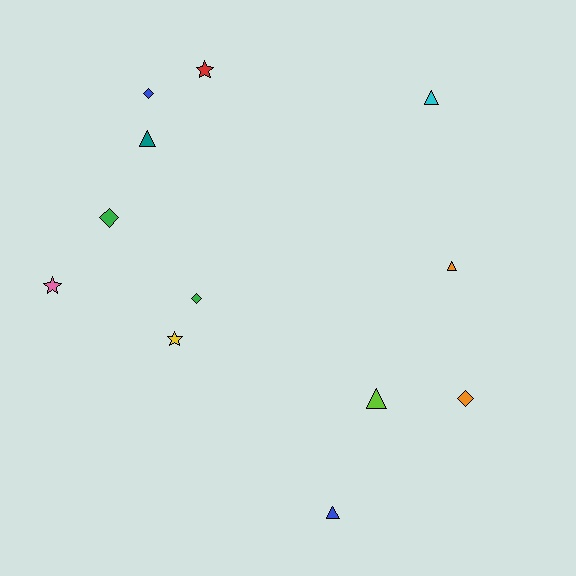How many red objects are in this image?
There is 1 red object.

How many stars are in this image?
There are 3 stars.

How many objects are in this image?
There are 12 objects.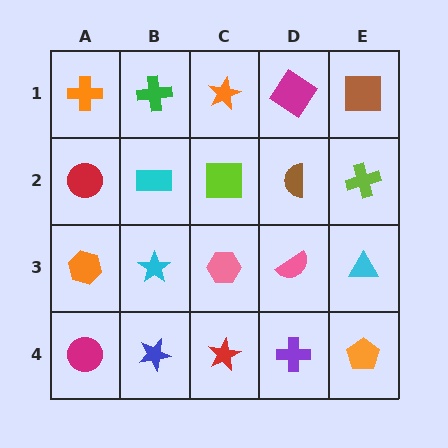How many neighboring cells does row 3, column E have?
3.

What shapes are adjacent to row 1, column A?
A red circle (row 2, column A), a green cross (row 1, column B).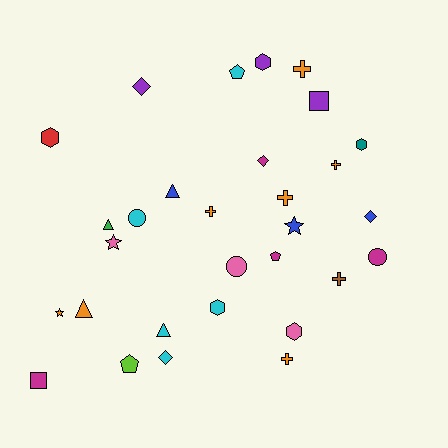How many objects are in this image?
There are 30 objects.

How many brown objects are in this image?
There is 1 brown object.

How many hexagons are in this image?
There are 5 hexagons.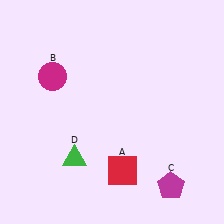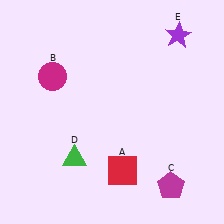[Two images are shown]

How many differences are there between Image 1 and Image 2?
There is 1 difference between the two images.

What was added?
A purple star (E) was added in Image 2.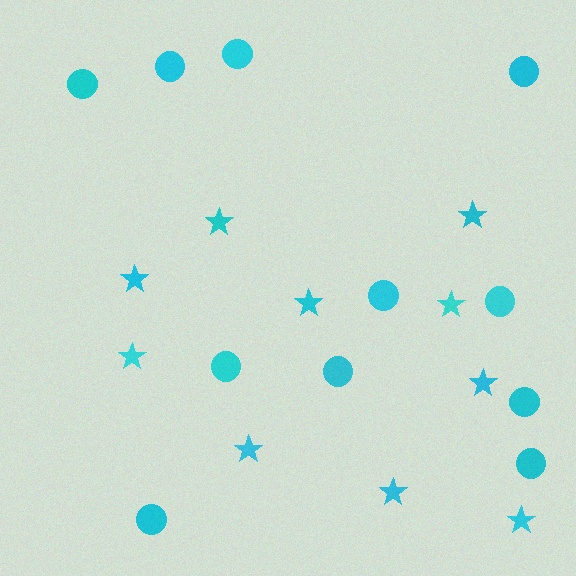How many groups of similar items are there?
There are 2 groups: one group of circles (11) and one group of stars (10).